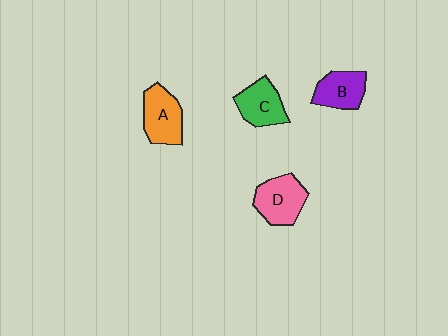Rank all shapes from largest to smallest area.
From largest to smallest: D (pink), A (orange), C (green), B (purple).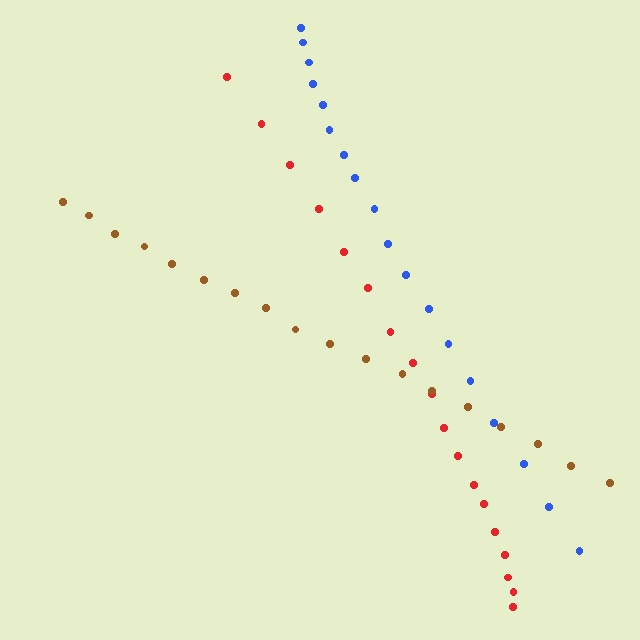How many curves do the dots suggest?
There are 3 distinct paths.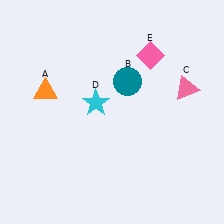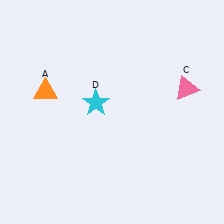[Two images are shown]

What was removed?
The pink diamond (E), the teal circle (B) were removed in Image 2.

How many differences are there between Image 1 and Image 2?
There are 2 differences between the two images.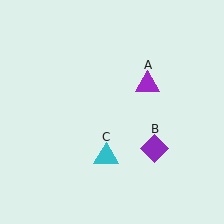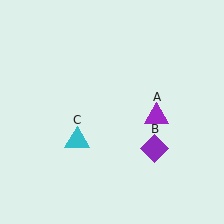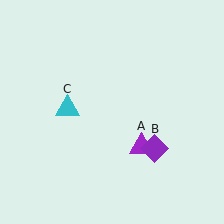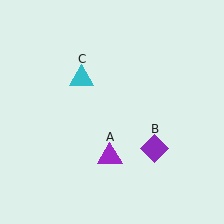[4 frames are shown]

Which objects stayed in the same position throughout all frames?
Purple diamond (object B) remained stationary.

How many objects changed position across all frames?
2 objects changed position: purple triangle (object A), cyan triangle (object C).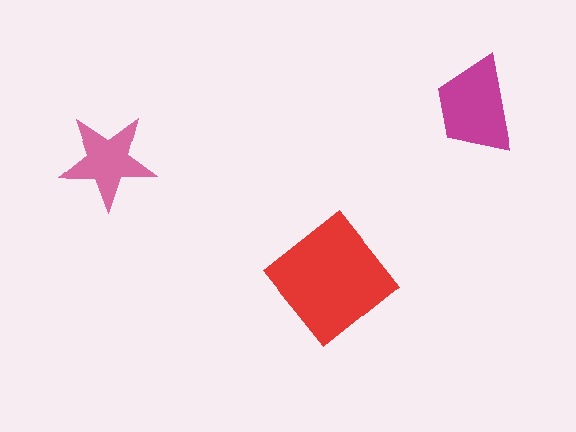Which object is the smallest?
The pink star.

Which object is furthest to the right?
The magenta trapezoid is rightmost.